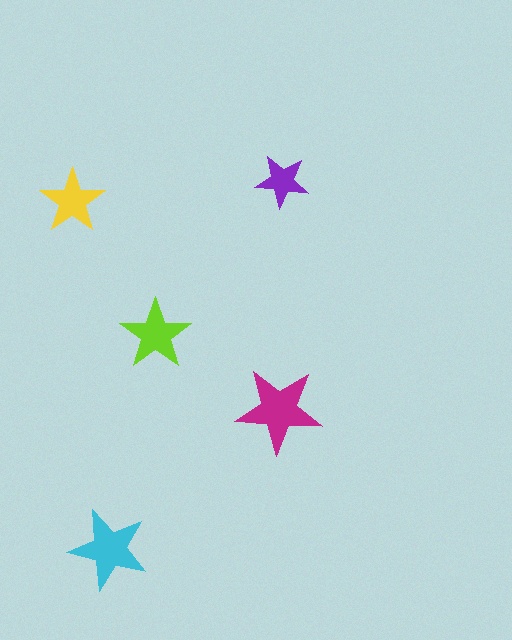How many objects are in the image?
There are 5 objects in the image.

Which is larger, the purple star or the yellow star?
The yellow one.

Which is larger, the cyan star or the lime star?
The cyan one.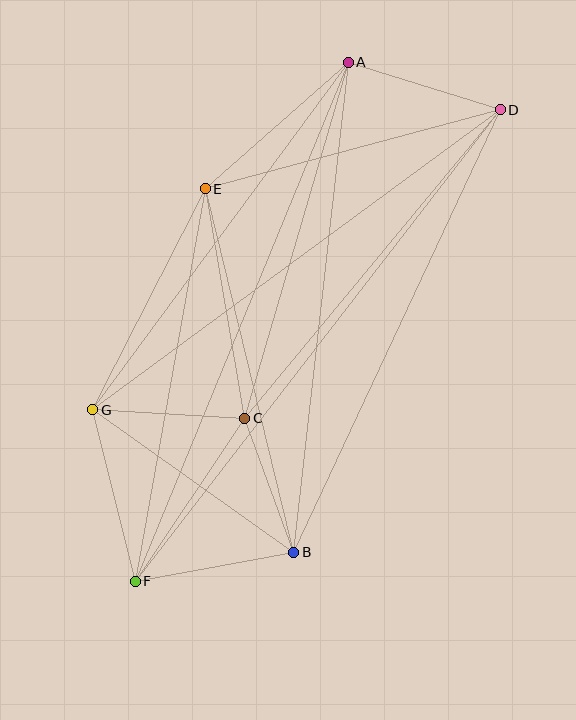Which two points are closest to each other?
Points B and C are closest to each other.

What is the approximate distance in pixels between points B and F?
The distance between B and F is approximately 161 pixels.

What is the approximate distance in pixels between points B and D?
The distance between B and D is approximately 488 pixels.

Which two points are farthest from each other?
Points D and F are farthest from each other.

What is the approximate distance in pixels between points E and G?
The distance between E and G is approximately 248 pixels.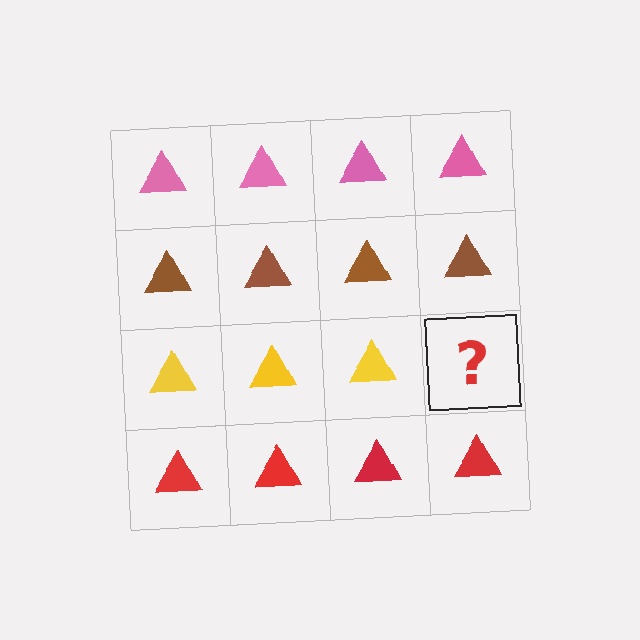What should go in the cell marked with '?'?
The missing cell should contain a yellow triangle.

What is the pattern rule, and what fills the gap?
The rule is that each row has a consistent color. The gap should be filled with a yellow triangle.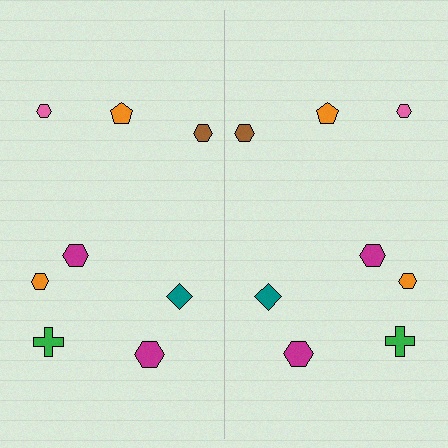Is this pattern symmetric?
Yes, this pattern has bilateral (reflection) symmetry.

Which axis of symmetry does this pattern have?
The pattern has a vertical axis of symmetry running through the center of the image.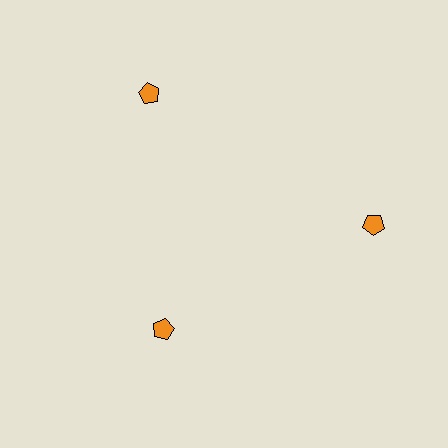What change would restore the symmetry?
The symmetry would be restored by moving it outward, back onto the ring so that all 3 pentagons sit at equal angles and equal distance from the center.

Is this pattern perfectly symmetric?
No. The 3 orange pentagons are arranged in a ring, but one element near the 7 o'clock position is pulled inward toward the center, breaking the 3-fold rotational symmetry.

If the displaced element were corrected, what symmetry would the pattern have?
It would have 3-fold rotational symmetry — the pattern would map onto itself every 120 degrees.